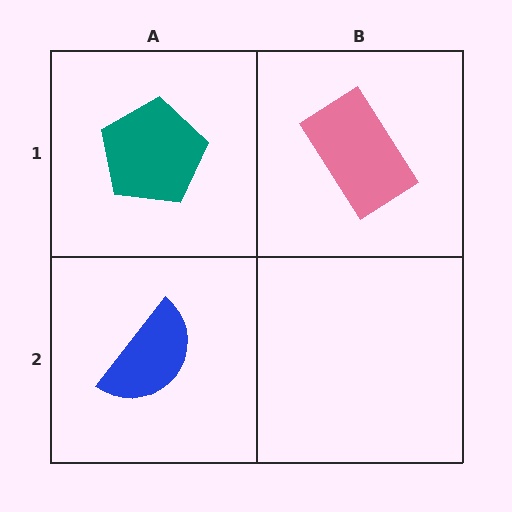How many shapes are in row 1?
2 shapes.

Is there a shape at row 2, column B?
No, that cell is empty.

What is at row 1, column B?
A pink rectangle.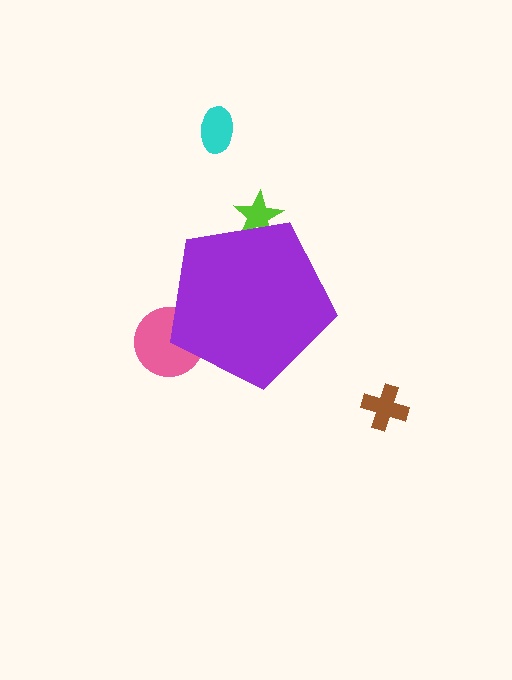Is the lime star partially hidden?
Yes, the lime star is partially hidden behind the purple pentagon.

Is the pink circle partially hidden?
Yes, the pink circle is partially hidden behind the purple pentagon.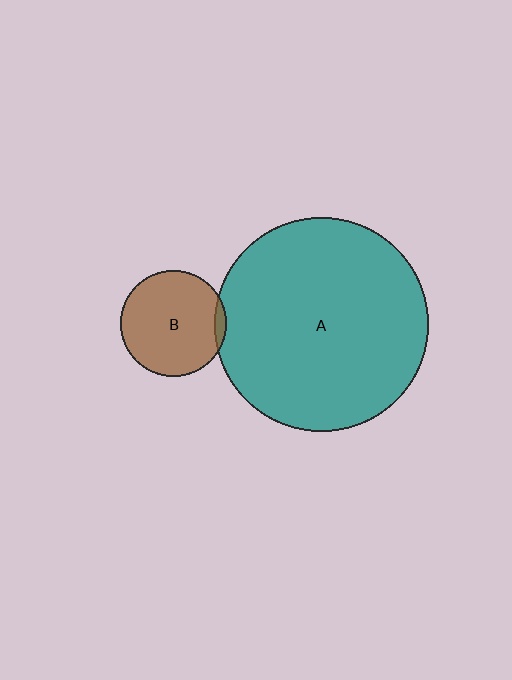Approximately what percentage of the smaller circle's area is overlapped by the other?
Approximately 5%.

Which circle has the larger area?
Circle A (teal).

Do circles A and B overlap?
Yes.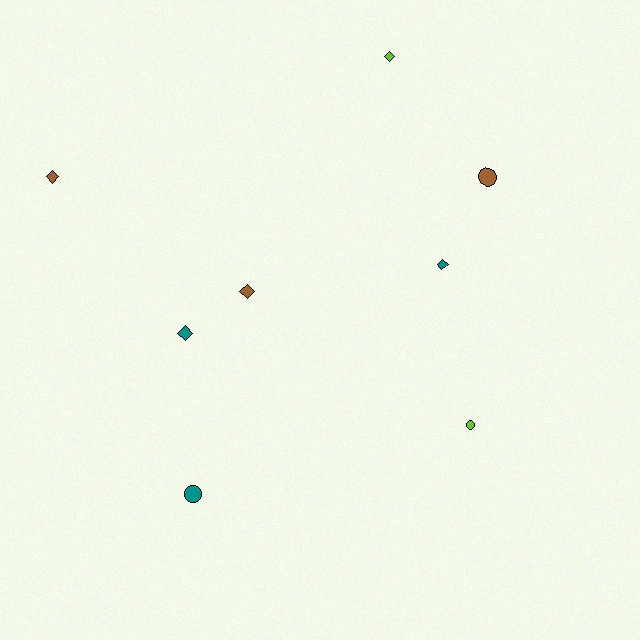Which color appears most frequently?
Teal, with 3 objects.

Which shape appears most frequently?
Diamond, with 5 objects.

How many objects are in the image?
There are 8 objects.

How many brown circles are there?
There is 1 brown circle.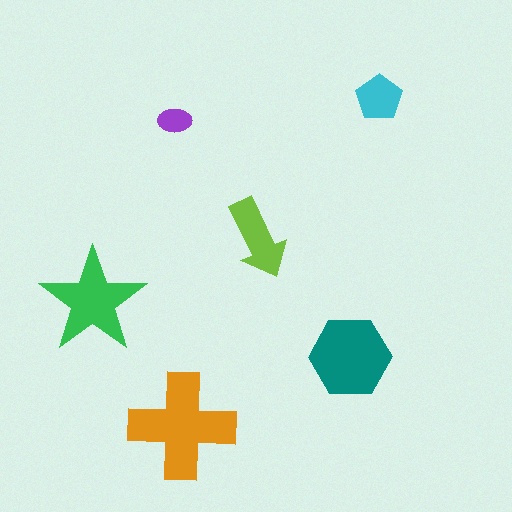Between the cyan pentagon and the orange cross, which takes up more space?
The orange cross.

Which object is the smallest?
The purple ellipse.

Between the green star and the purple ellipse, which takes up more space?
The green star.